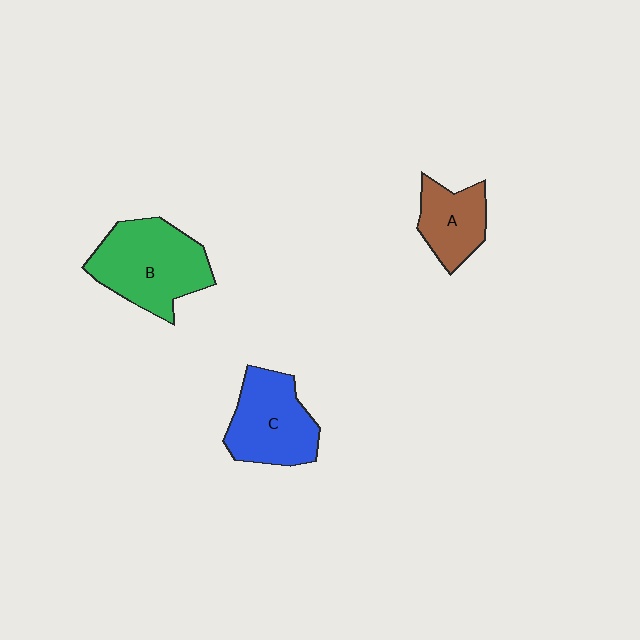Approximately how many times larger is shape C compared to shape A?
Approximately 1.5 times.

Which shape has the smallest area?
Shape A (brown).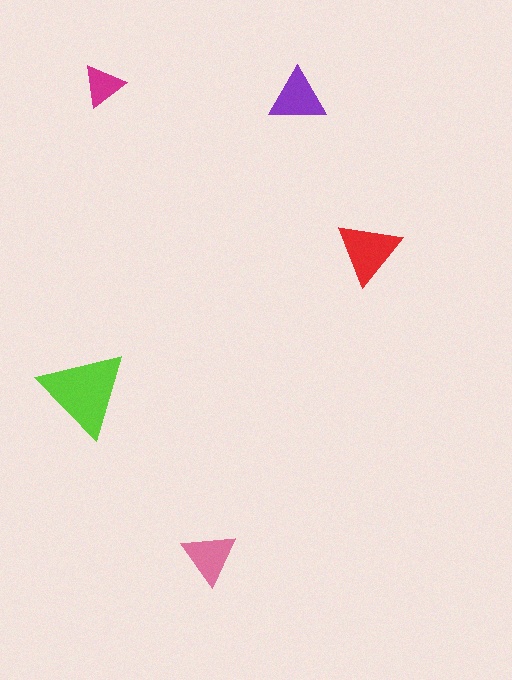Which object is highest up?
The magenta triangle is topmost.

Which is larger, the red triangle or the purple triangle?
The red one.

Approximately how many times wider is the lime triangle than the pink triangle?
About 1.5 times wider.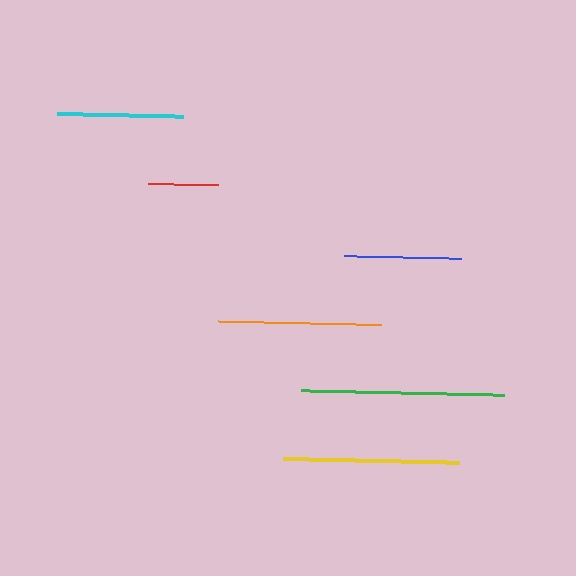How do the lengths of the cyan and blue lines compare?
The cyan and blue lines are approximately the same length.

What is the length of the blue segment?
The blue segment is approximately 118 pixels long.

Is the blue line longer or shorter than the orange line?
The orange line is longer than the blue line.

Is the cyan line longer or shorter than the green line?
The green line is longer than the cyan line.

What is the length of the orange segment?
The orange segment is approximately 163 pixels long.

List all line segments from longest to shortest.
From longest to shortest: green, yellow, orange, cyan, blue, red.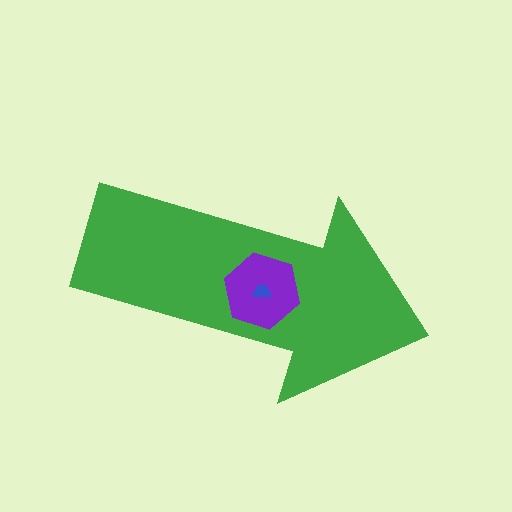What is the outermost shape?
The green arrow.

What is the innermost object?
The blue trapezoid.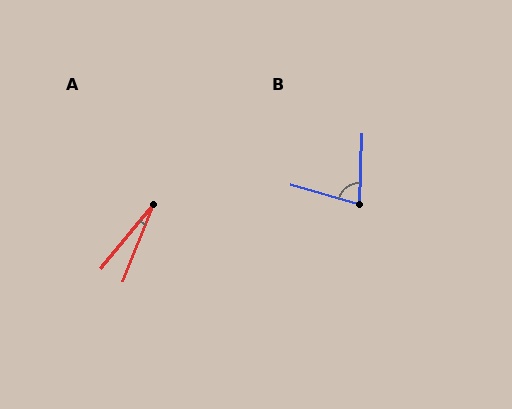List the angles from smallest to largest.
A (18°), B (75°).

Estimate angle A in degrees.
Approximately 18 degrees.